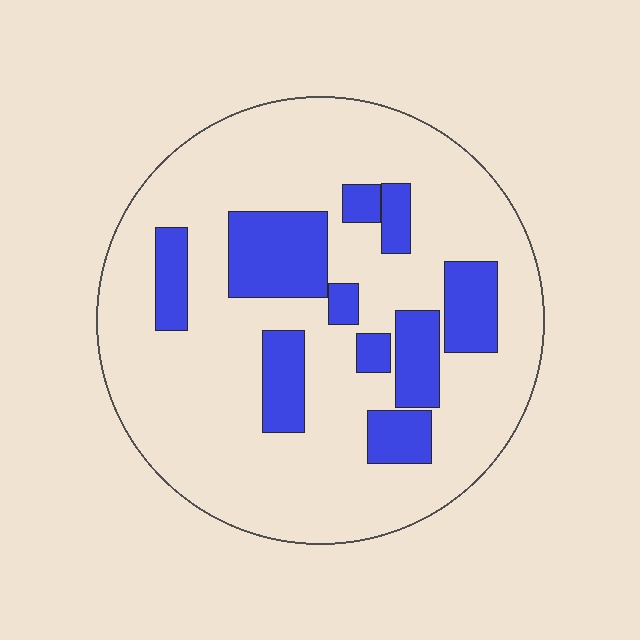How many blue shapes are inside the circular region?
10.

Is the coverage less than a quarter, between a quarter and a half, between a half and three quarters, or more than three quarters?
Less than a quarter.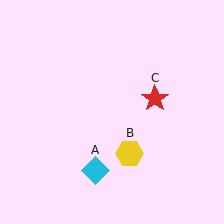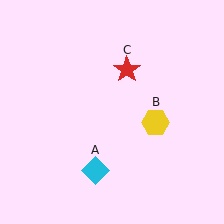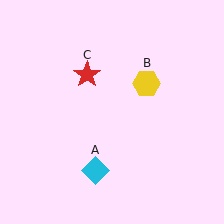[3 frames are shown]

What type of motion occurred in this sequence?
The yellow hexagon (object B), red star (object C) rotated counterclockwise around the center of the scene.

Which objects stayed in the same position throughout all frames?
Cyan diamond (object A) remained stationary.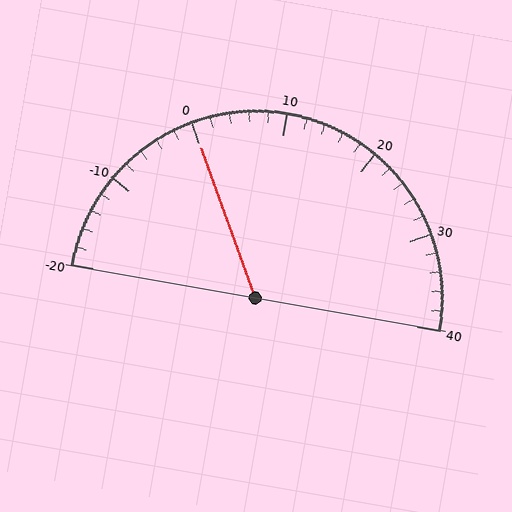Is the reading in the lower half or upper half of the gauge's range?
The reading is in the lower half of the range (-20 to 40).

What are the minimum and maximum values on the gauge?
The gauge ranges from -20 to 40.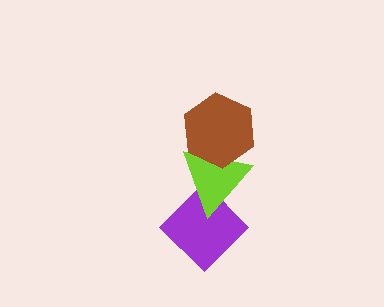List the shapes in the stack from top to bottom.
From top to bottom: the brown hexagon, the lime triangle, the purple diamond.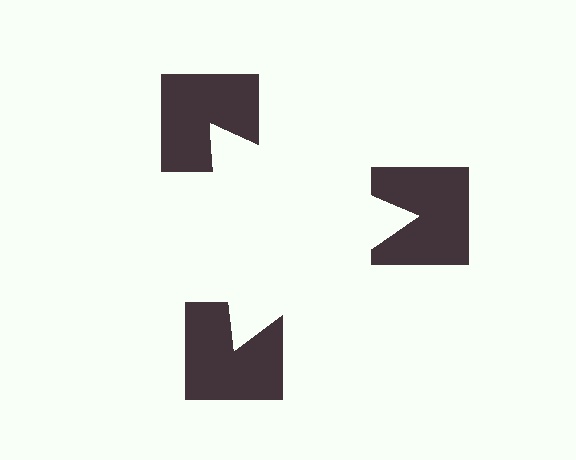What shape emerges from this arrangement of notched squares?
An illusory triangle — its edges are inferred from the aligned wedge cuts in the notched squares, not physically drawn.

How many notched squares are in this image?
There are 3 — one at each vertex of the illusory triangle.